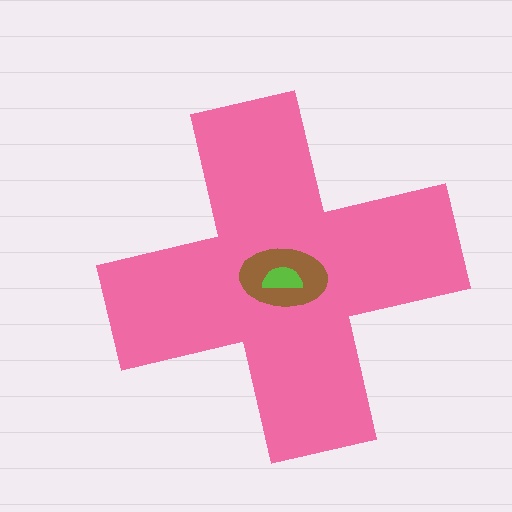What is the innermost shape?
The lime semicircle.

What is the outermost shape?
The pink cross.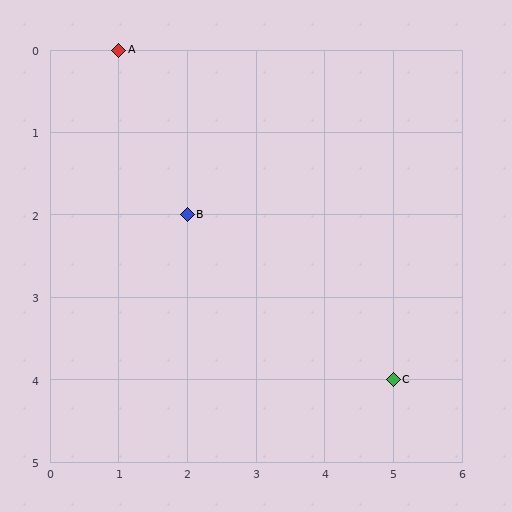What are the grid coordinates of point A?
Point A is at grid coordinates (1, 0).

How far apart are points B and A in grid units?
Points B and A are 1 column and 2 rows apart (about 2.2 grid units diagonally).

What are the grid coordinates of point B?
Point B is at grid coordinates (2, 2).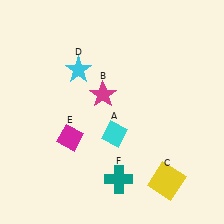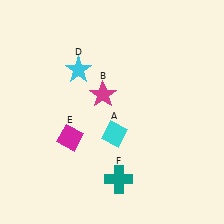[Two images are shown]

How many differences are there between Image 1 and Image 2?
There is 1 difference between the two images.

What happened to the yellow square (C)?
The yellow square (C) was removed in Image 2. It was in the bottom-right area of Image 1.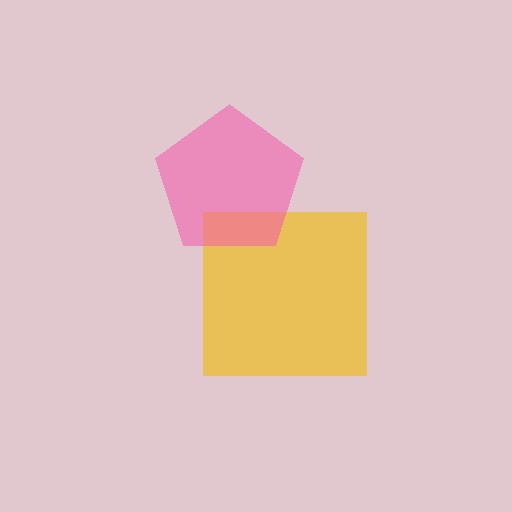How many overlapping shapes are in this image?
There are 2 overlapping shapes in the image.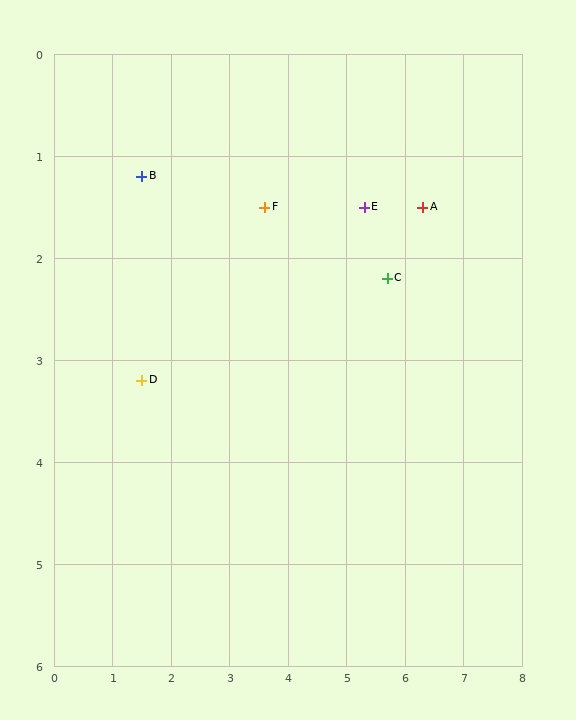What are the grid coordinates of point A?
Point A is at approximately (6.3, 1.5).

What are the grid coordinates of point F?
Point F is at approximately (3.6, 1.5).